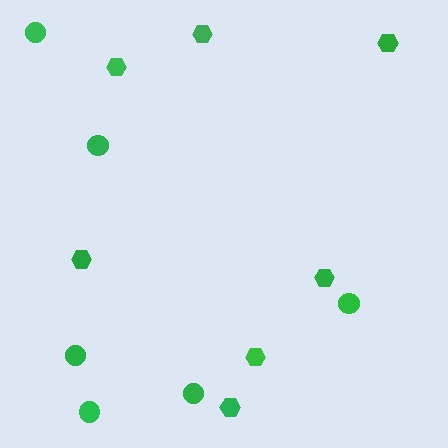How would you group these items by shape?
There are 2 groups: one group of hexagons (7) and one group of circles (6).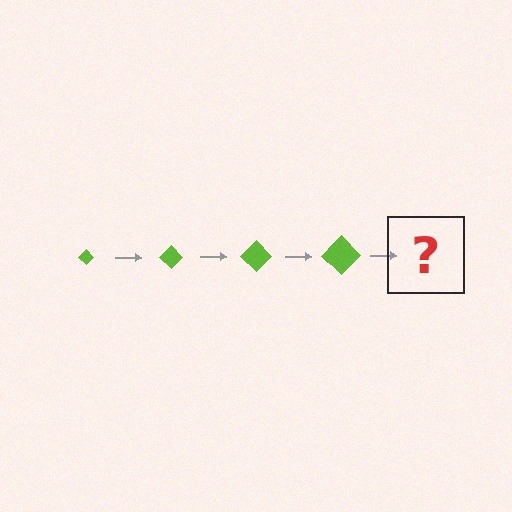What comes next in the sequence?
The next element should be a lime diamond, larger than the previous one.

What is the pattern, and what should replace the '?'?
The pattern is that the diamond gets progressively larger each step. The '?' should be a lime diamond, larger than the previous one.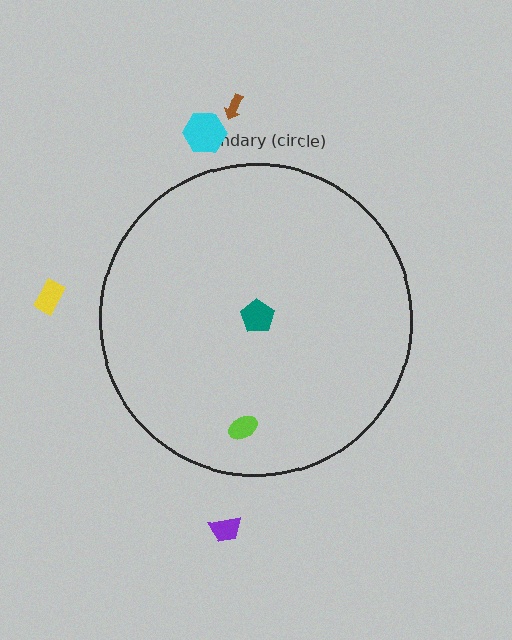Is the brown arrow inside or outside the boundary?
Outside.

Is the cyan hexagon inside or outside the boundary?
Outside.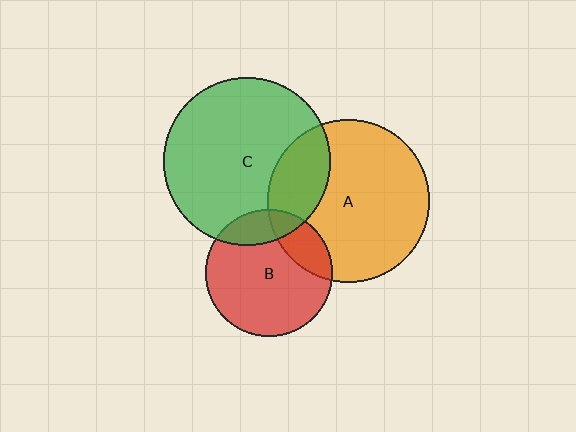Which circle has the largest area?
Circle C (green).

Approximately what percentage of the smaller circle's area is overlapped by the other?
Approximately 20%.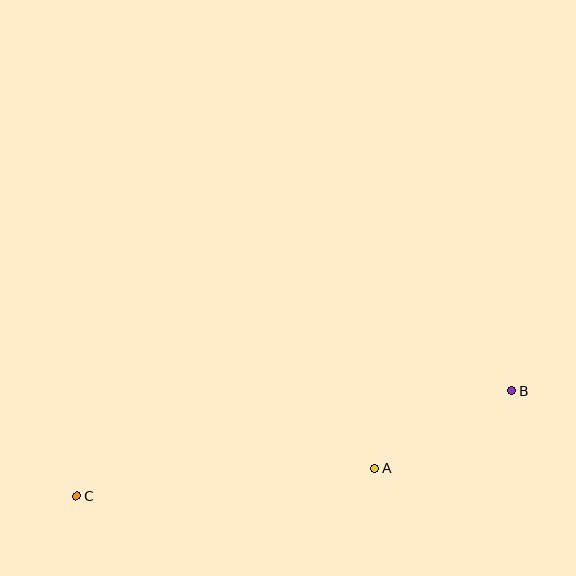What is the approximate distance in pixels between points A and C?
The distance between A and C is approximately 300 pixels.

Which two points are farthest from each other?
Points B and C are farthest from each other.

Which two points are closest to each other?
Points A and B are closest to each other.